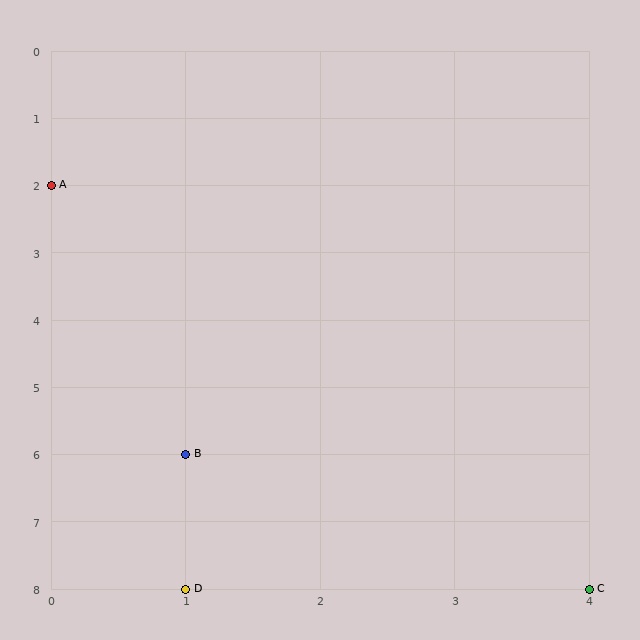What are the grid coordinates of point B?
Point B is at grid coordinates (1, 6).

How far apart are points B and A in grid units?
Points B and A are 1 column and 4 rows apart (about 4.1 grid units diagonally).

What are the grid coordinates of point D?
Point D is at grid coordinates (1, 8).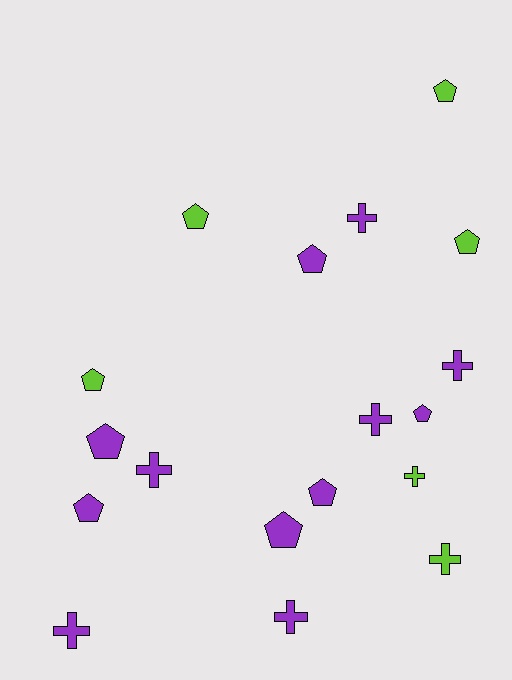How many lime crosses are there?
There are 2 lime crosses.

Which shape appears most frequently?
Pentagon, with 10 objects.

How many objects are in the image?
There are 18 objects.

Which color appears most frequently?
Purple, with 12 objects.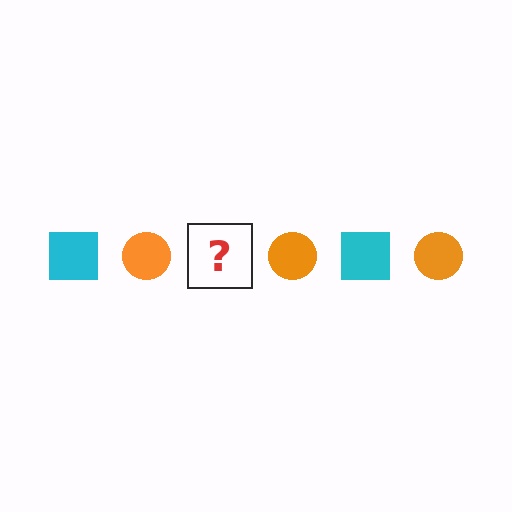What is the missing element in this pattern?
The missing element is a cyan square.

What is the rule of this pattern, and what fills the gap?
The rule is that the pattern alternates between cyan square and orange circle. The gap should be filled with a cyan square.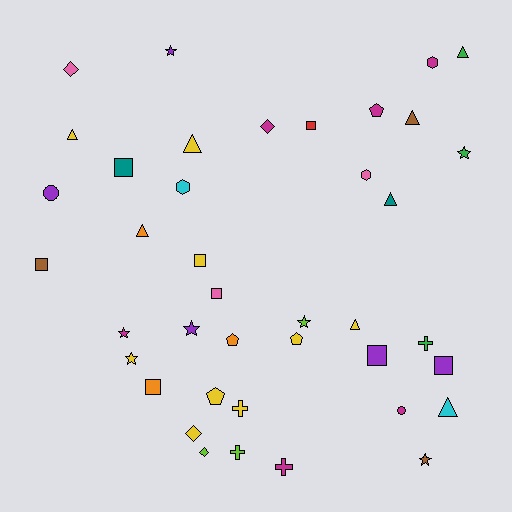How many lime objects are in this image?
There are 3 lime objects.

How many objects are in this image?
There are 40 objects.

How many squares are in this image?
There are 8 squares.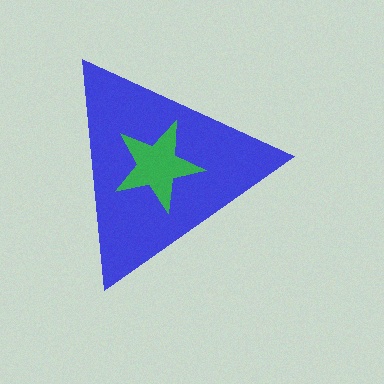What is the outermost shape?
The blue triangle.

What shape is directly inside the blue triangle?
The green star.